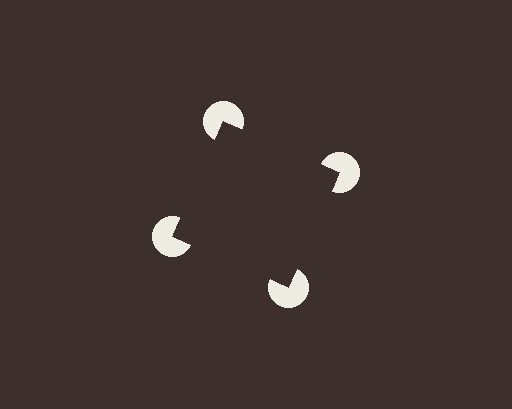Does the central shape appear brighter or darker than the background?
It typically appears slightly darker than the background, even though no actual brightness change is drawn.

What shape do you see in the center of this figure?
An illusory square — its edges are inferred from the aligned wedge cuts in the pac-man discs, not physically drawn.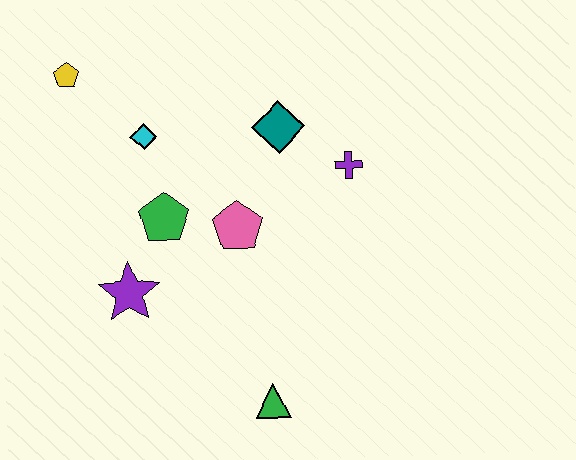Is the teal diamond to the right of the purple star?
Yes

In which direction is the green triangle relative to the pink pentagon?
The green triangle is below the pink pentagon.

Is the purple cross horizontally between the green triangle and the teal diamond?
No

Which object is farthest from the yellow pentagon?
The green triangle is farthest from the yellow pentagon.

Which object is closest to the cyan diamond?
The green pentagon is closest to the cyan diamond.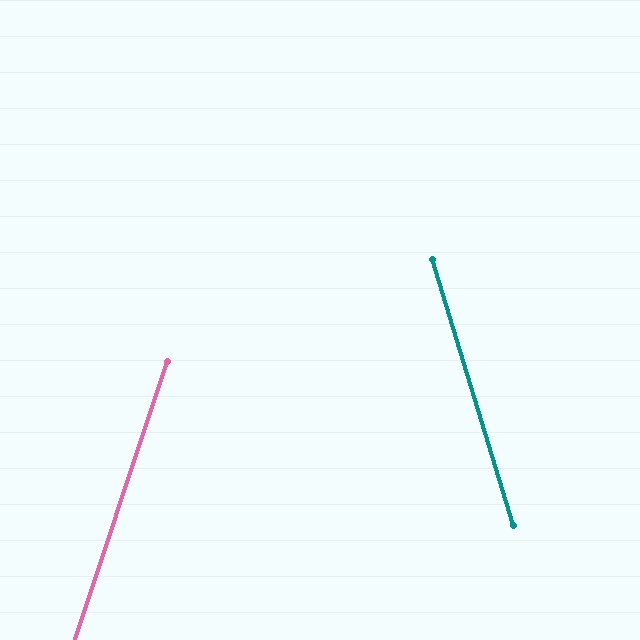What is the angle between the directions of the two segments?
Approximately 35 degrees.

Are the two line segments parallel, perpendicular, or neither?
Neither parallel nor perpendicular — they differ by about 35°.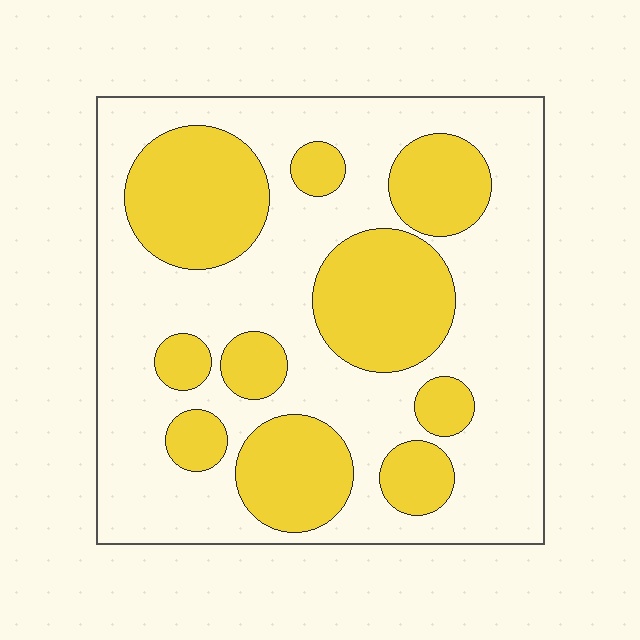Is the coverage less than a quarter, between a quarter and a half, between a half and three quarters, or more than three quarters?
Between a quarter and a half.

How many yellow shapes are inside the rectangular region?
10.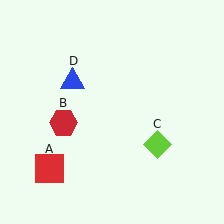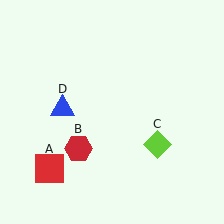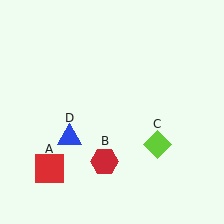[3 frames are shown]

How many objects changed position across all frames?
2 objects changed position: red hexagon (object B), blue triangle (object D).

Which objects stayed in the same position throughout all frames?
Red square (object A) and lime diamond (object C) remained stationary.